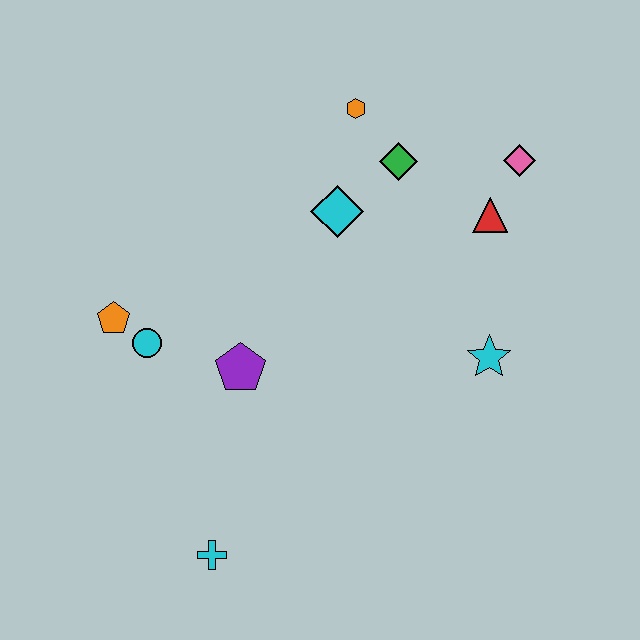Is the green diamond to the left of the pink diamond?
Yes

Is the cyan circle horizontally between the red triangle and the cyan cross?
No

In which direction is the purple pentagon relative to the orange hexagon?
The purple pentagon is below the orange hexagon.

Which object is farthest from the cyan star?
The orange pentagon is farthest from the cyan star.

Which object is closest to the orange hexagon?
The green diamond is closest to the orange hexagon.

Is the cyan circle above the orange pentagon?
No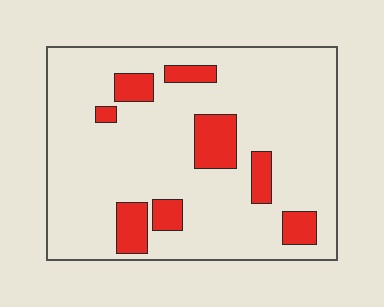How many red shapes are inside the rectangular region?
8.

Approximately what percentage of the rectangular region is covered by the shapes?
Approximately 15%.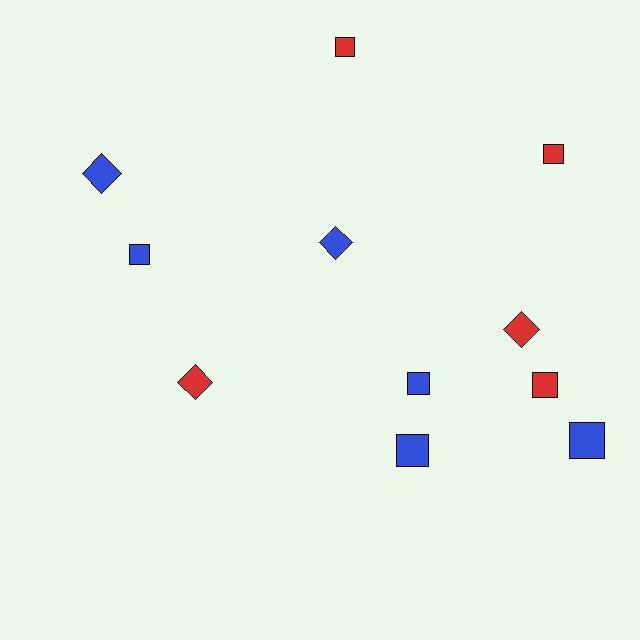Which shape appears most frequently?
Square, with 7 objects.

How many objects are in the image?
There are 11 objects.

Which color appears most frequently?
Blue, with 6 objects.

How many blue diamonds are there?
There are 2 blue diamonds.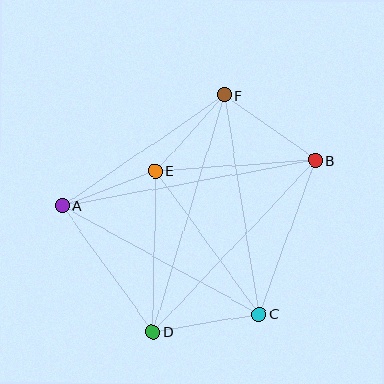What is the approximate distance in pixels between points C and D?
The distance between C and D is approximately 108 pixels.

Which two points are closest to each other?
Points A and E are closest to each other.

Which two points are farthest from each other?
Points A and B are farthest from each other.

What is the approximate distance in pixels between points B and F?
The distance between B and F is approximately 112 pixels.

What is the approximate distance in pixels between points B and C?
The distance between B and C is approximately 164 pixels.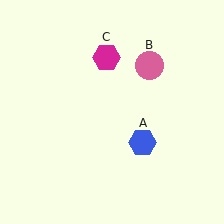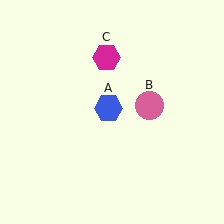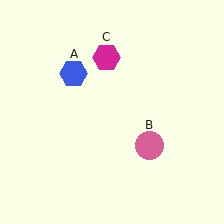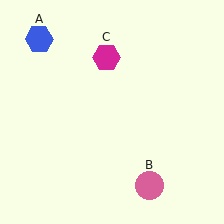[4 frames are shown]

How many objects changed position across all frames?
2 objects changed position: blue hexagon (object A), pink circle (object B).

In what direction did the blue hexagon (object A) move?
The blue hexagon (object A) moved up and to the left.